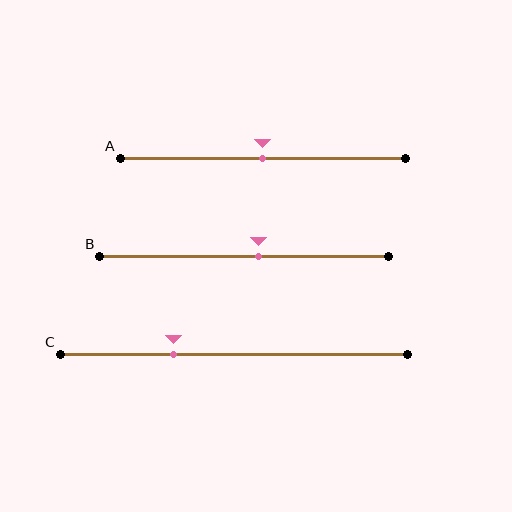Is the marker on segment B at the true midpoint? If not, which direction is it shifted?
No, the marker on segment B is shifted to the right by about 5% of the segment length.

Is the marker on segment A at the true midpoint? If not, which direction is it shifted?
Yes, the marker on segment A is at the true midpoint.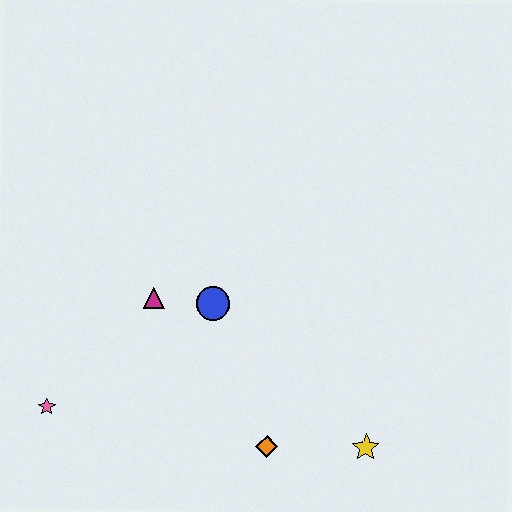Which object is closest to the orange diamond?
The yellow star is closest to the orange diamond.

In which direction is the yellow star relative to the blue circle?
The yellow star is to the right of the blue circle.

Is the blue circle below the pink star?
No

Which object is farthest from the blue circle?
The yellow star is farthest from the blue circle.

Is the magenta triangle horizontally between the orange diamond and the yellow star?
No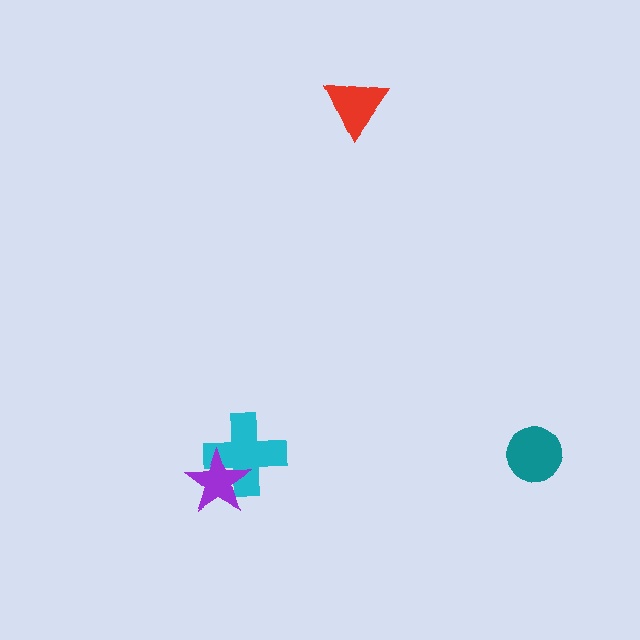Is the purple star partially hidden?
No, no other shape covers it.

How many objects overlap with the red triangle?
0 objects overlap with the red triangle.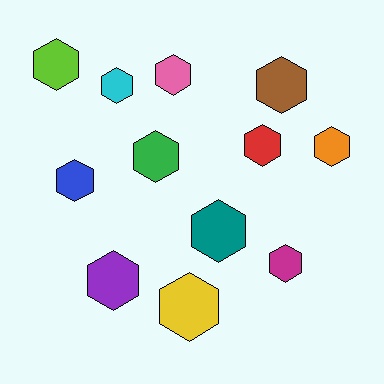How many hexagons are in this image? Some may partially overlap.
There are 12 hexagons.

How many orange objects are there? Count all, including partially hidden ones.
There is 1 orange object.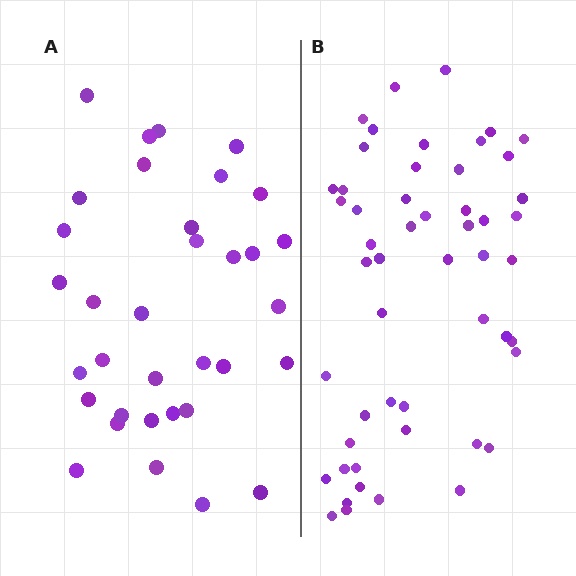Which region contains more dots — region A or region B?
Region B (the right region) has more dots.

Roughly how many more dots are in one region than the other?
Region B has approximately 20 more dots than region A.